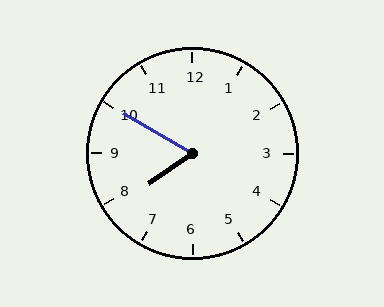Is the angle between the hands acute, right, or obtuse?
It is acute.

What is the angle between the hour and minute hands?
Approximately 65 degrees.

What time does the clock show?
7:50.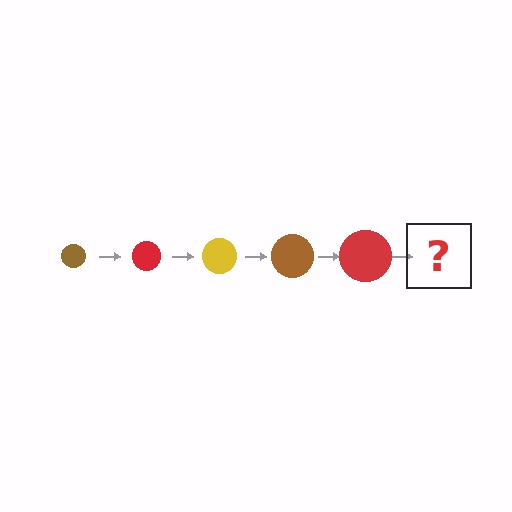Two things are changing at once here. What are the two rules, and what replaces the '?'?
The two rules are that the circle grows larger each step and the color cycles through brown, red, and yellow. The '?' should be a yellow circle, larger than the previous one.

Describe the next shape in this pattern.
It should be a yellow circle, larger than the previous one.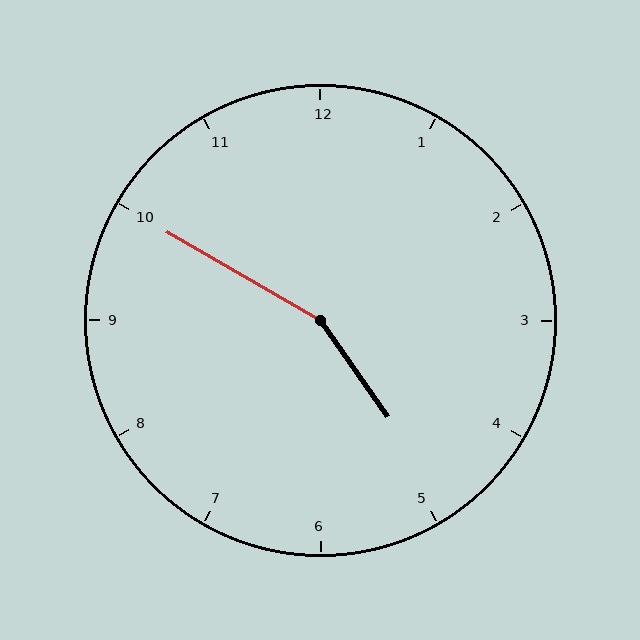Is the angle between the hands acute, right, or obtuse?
It is obtuse.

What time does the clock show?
4:50.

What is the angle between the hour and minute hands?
Approximately 155 degrees.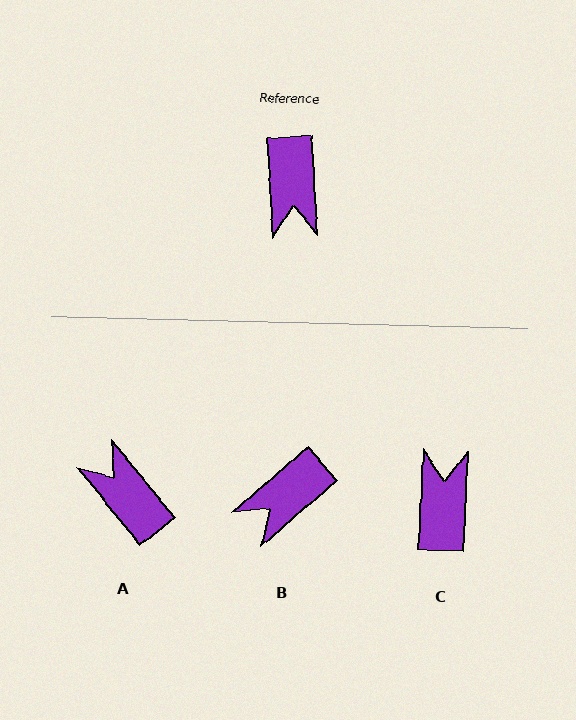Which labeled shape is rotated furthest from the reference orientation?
C, about 174 degrees away.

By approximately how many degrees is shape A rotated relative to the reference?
Approximately 145 degrees clockwise.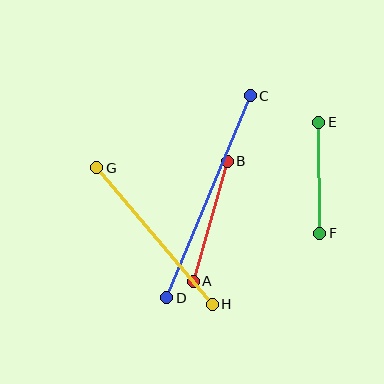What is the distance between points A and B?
The distance is approximately 125 pixels.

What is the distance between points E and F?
The distance is approximately 111 pixels.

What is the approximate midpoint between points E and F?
The midpoint is at approximately (319, 178) pixels.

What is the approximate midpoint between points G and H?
The midpoint is at approximately (155, 236) pixels.